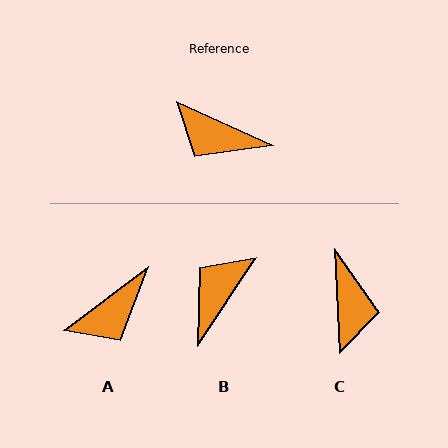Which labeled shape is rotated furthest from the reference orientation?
C, about 118 degrees away.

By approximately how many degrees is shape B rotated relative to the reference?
Approximately 99 degrees clockwise.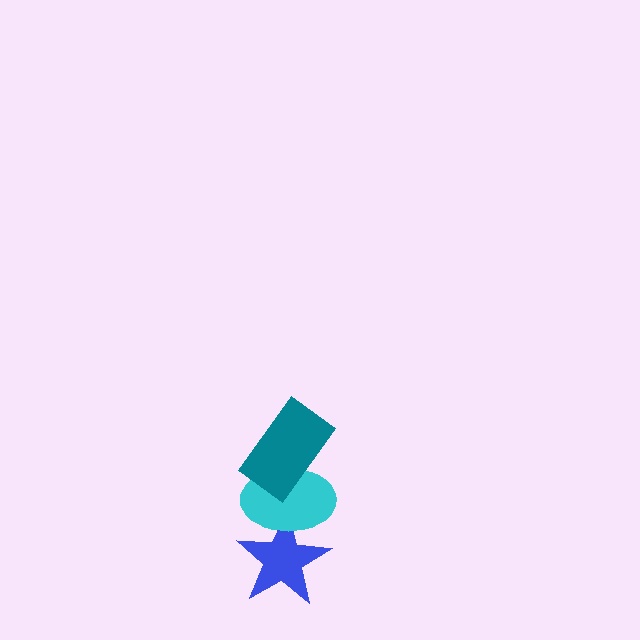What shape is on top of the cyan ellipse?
The teal rectangle is on top of the cyan ellipse.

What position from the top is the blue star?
The blue star is 3rd from the top.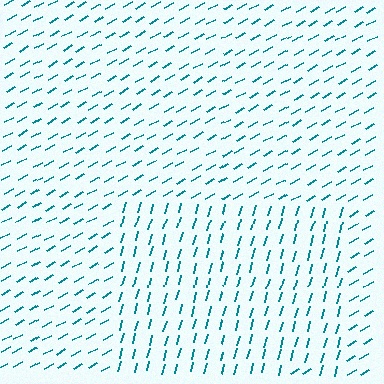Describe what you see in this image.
The image is filled with small teal line segments. A rectangle region in the image has lines oriented differently from the surrounding lines, creating a visible texture boundary.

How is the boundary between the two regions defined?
The boundary is defined purely by a change in line orientation (approximately 45 degrees difference). All lines are the same color and thickness.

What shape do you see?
I see a rectangle.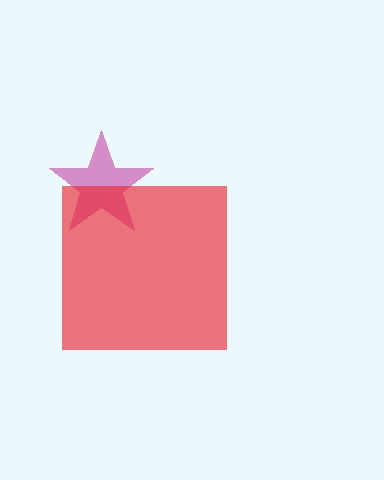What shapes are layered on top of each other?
The layered shapes are: a magenta star, a red square.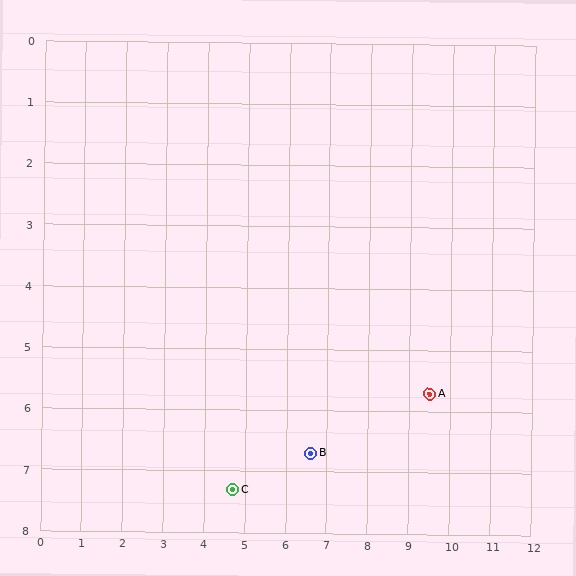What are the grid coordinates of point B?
Point B is at approximately (6.6, 6.7).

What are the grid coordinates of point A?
Point A is at approximately (9.5, 5.7).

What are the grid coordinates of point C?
Point C is at approximately (4.7, 7.3).